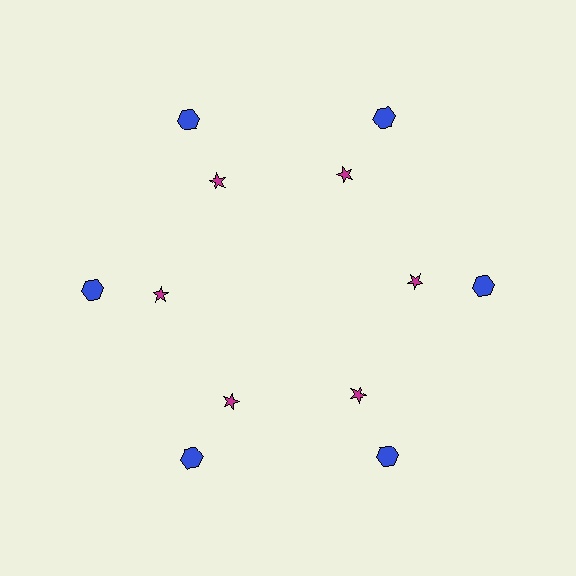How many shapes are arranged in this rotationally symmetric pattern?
There are 12 shapes, arranged in 6 groups of 2.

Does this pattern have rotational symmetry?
Yes, this pattern has 6-fold rotational symmetry. It looks the same after rotating 60 degrees around the center.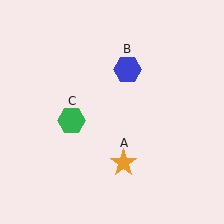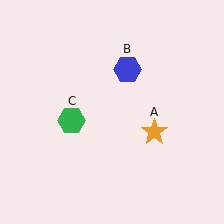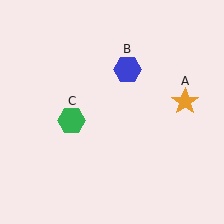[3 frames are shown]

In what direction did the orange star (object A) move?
The orange star (object A) moved up and to the right.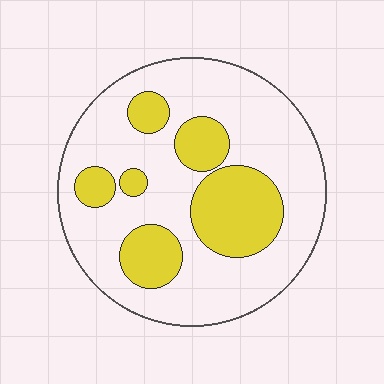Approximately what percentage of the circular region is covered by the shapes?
Approximately 30%.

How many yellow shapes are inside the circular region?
6.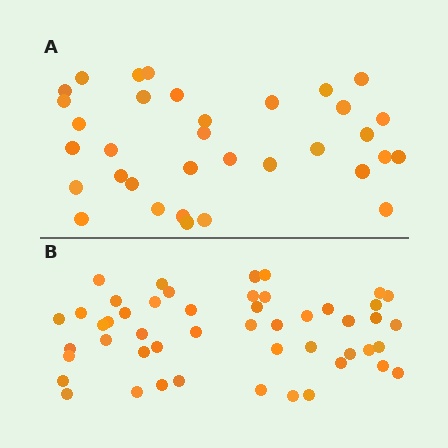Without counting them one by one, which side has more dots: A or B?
Region B (the bottom region) has more dots.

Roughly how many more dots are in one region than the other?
Region B has approximately 15 more dots than region A.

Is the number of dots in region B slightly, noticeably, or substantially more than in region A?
Region B has noticeably more, but not dramatically so. The ratio is roughly 1.4 to 1.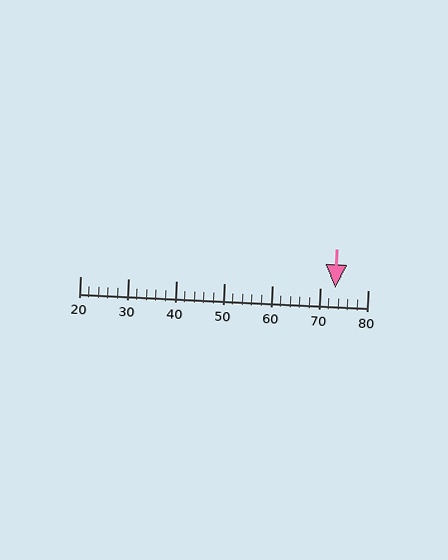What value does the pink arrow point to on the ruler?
The pink arrow points to approximately 73.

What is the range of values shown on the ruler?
The ruler shows values from 20 to 80.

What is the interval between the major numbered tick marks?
The major tick marks are spaced 10 units apart.